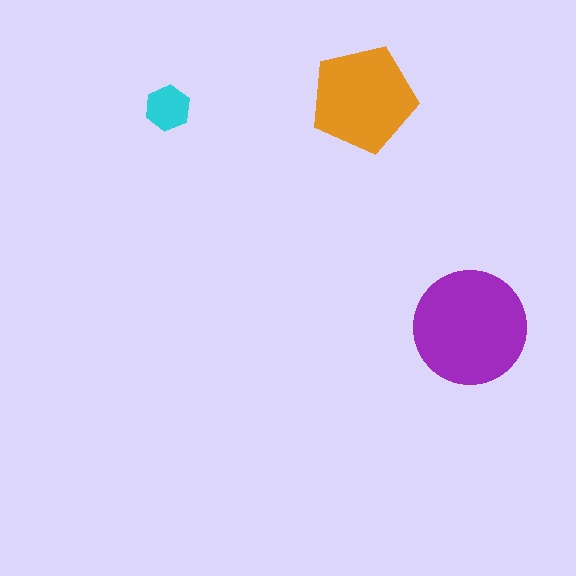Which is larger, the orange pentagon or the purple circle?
The purple circle.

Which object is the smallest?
The cyan hexagon.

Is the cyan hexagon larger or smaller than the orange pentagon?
Smaller.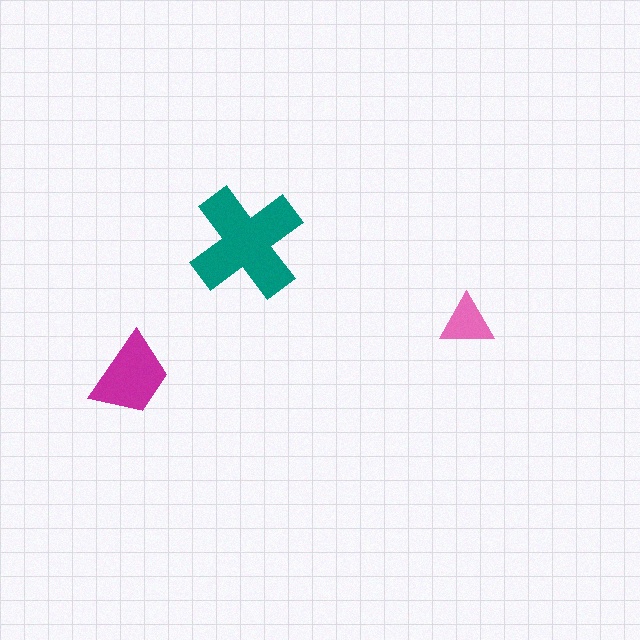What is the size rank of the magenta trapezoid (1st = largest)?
2nd.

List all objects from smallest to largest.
The pink triangle, the magenta trapezoid, the teal cross.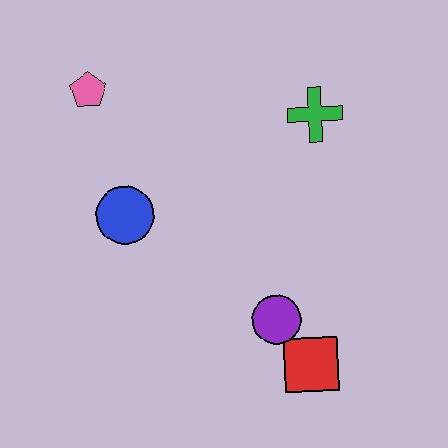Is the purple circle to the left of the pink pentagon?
No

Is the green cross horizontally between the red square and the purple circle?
No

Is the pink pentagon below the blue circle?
No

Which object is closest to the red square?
The purple circle is closest to the red square.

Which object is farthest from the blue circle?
The red square is farthest from the blue circle.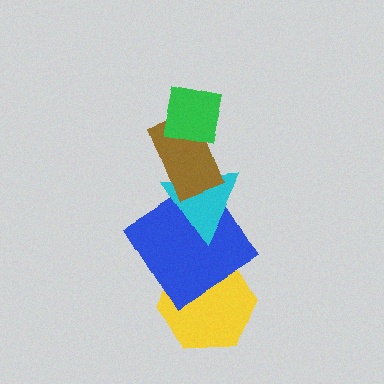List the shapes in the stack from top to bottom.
From top to bottom: the green square, the brown rectangle, the cyan triangle, the blue diamond, the yellow hexagon.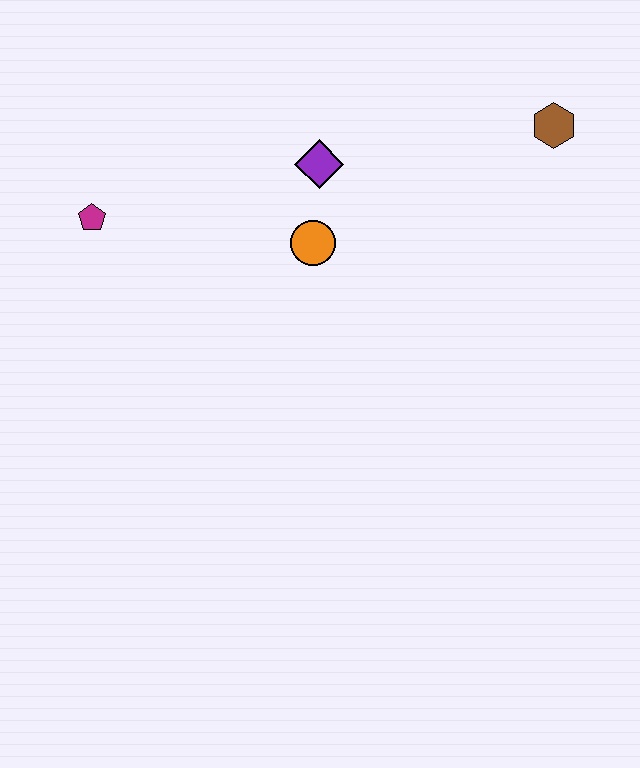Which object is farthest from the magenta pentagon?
The brown hexagon is farthest from the magenta pentagon.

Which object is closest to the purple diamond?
The orange circle is closest to the purple diamond.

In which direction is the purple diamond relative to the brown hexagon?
The purple diamond is to the left of the brown hexagon.